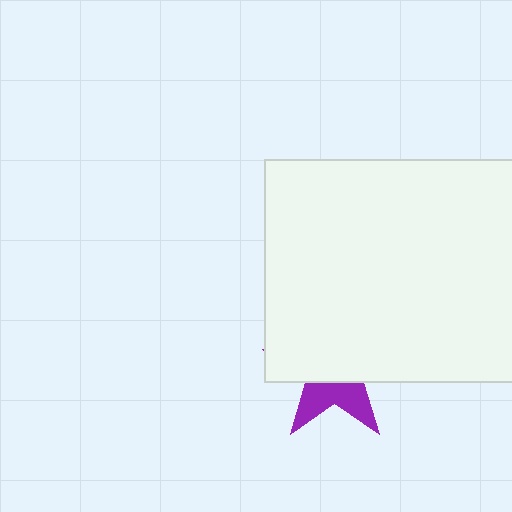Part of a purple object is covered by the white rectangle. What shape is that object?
It is a star.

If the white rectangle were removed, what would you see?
You would see the complete purple star.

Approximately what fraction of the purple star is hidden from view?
Roughly 64% of the purple star is hidden behind the white rectangle.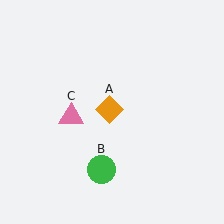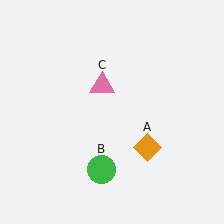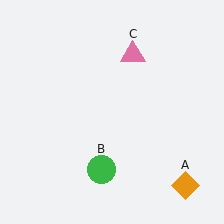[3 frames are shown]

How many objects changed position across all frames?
2 objects changed position: orange diamond (object A), pink triangle (object C).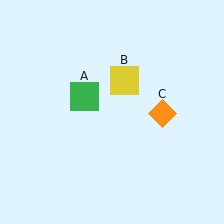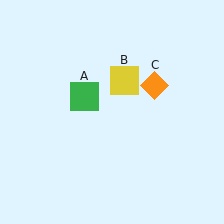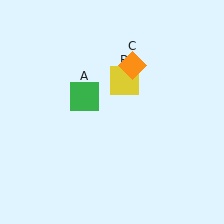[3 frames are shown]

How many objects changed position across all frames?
1 object changed position: orange diamond (object C).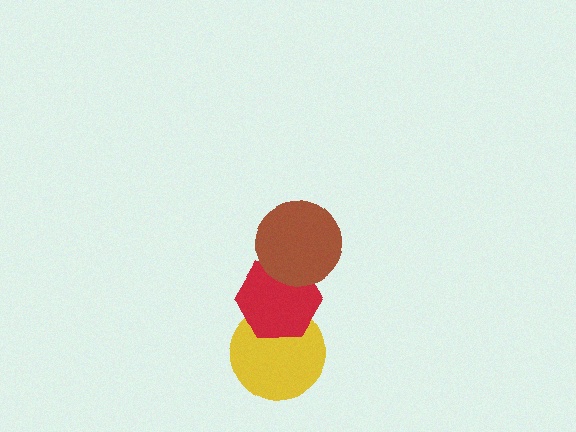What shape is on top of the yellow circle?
The red hexagon is on top of the yellow circle.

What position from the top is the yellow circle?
The yellow circle is 3rd from the top.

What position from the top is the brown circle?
The brown circle is 1st from the top.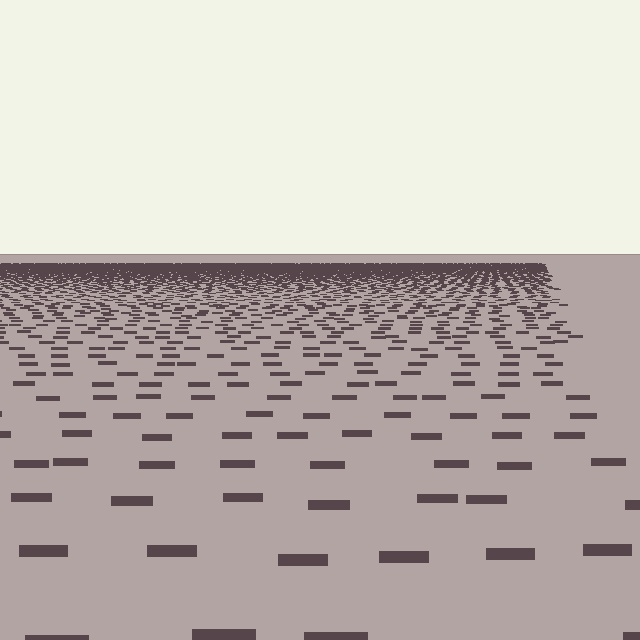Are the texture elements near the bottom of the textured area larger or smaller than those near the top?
Larger. Near the bottom, elements are closer to the viewer and appear at a bigger on-screen size.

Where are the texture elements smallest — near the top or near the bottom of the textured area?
Near the top.